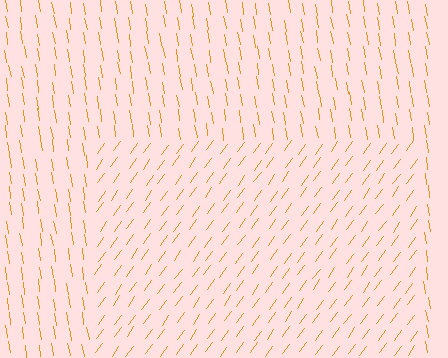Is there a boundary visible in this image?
Yes, there is a texture boundary formed by a change in line orientation.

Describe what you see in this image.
The image is filled with small orange line segments. A rectangle region in the image has lines oriented differently from the surrounding lines, creating a visible texture boundary.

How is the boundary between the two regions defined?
The boundary is defined purely by a change in line orientation (approximately 45 degrees difference). All lines are the same color and thickness.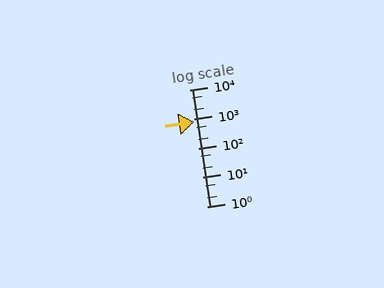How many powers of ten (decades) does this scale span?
The scale spans 4 decades, from 1 to 10000.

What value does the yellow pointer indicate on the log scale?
The pointer indicates approximately 790.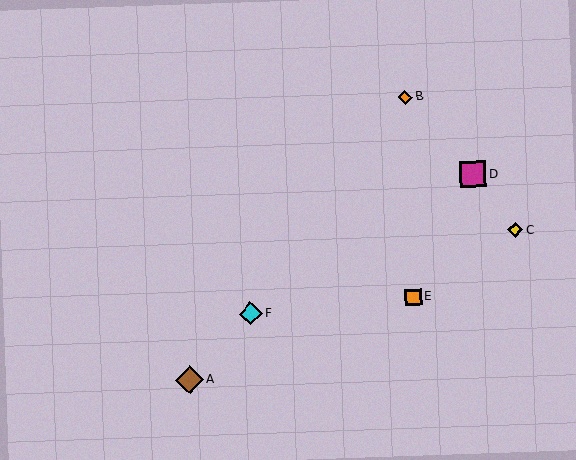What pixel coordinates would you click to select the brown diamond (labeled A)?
Click at (189, 380) to select the brown diamond A.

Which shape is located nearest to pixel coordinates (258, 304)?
The cyan diamond (labeled F) at (251, 313) is nearest to that location.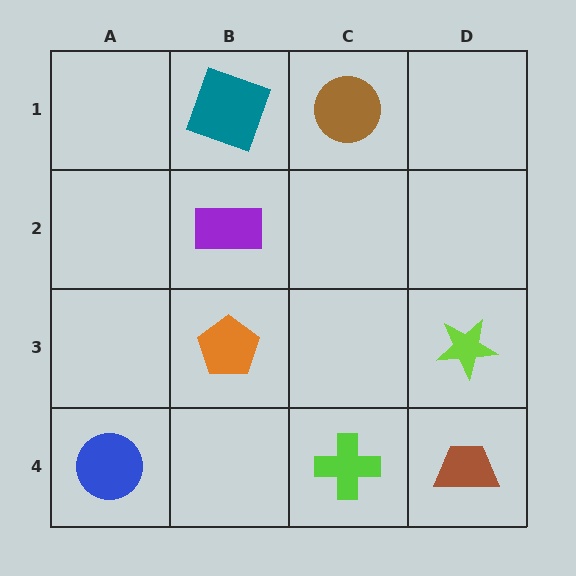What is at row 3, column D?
A lime star.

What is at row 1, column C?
A brown circle.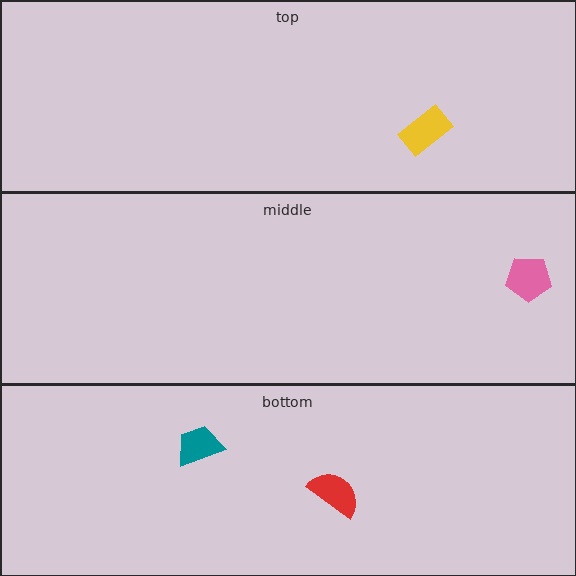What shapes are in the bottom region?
The teal trapezoid, the red semicircle.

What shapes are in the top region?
The yellow rectangle.